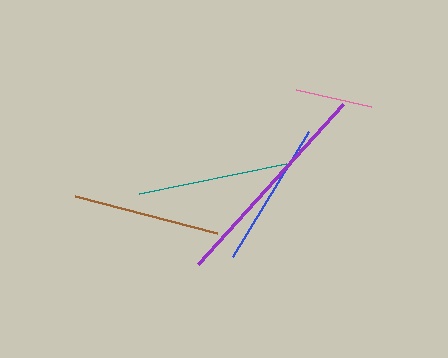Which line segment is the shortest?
The pink line is the shortest at approximately 76 pixels.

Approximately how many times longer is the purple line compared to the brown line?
The purple line is approximately 1.5 times the length of the brown line.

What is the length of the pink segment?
The pink segment is approximately 76 pixels long.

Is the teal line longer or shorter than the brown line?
The teal line is longer than the brown line.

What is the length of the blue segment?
The blue segment is approximately 146 pixels long.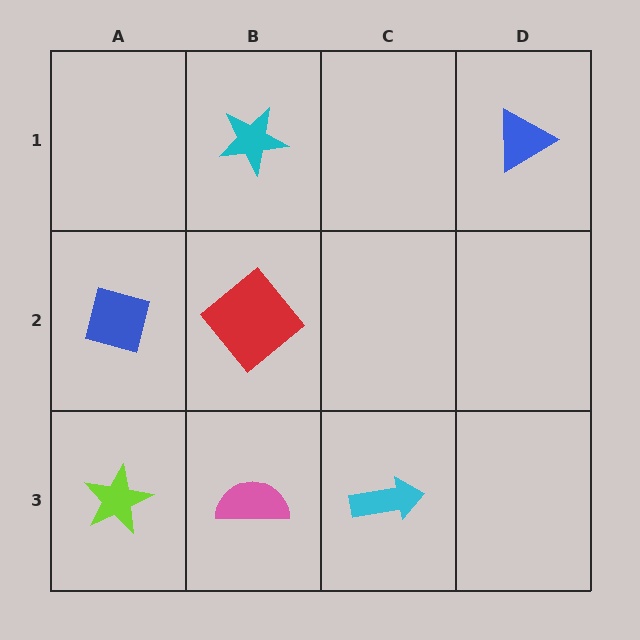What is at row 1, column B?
A cyan star.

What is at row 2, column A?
A blue square.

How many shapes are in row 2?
2 shapes.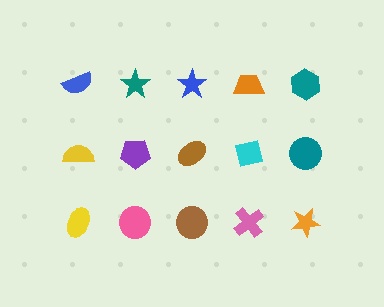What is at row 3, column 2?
A pink circle.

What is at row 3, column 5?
An orange star.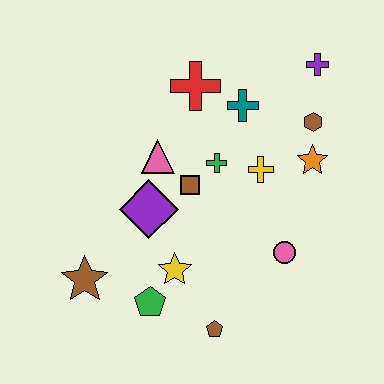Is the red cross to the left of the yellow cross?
Yes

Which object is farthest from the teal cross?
The brown star is farthest from the teal cross.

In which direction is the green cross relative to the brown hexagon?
The green cross is to the left of the brown hexagon.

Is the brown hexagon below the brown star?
No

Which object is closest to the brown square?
The green cross is closest to the brown square.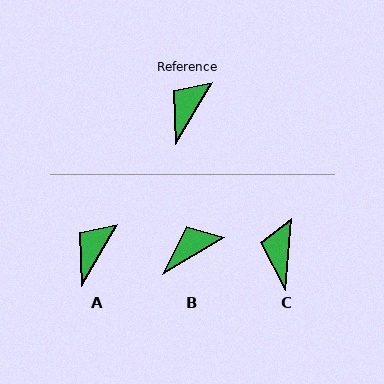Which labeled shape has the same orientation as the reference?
A.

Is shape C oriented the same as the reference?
No, it is off by about 25 degrees.